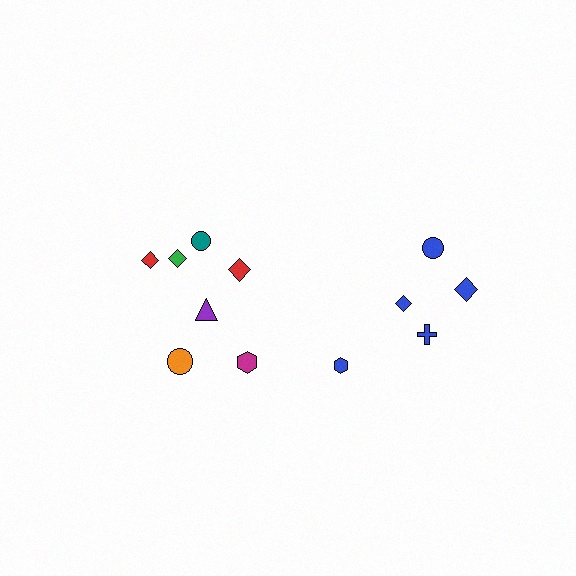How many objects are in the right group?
There are 5 objects.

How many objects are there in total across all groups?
There are 12 objects.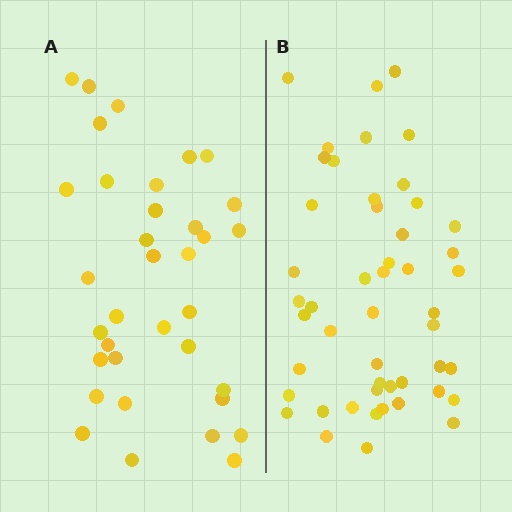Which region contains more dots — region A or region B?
Region B (the right region) has more dots.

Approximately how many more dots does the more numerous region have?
Region B has approximately 15 more dots than region A.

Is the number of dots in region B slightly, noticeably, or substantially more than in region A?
Region B has noticeably more, but not dramatically so. The ratio is roughly 1.4 to 1.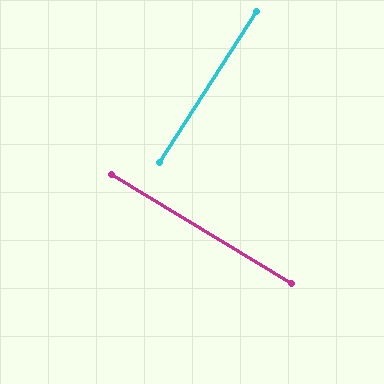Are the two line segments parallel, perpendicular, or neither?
Perpendicular — they meet at approximately 88°.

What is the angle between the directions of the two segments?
Approximately 88 degrees.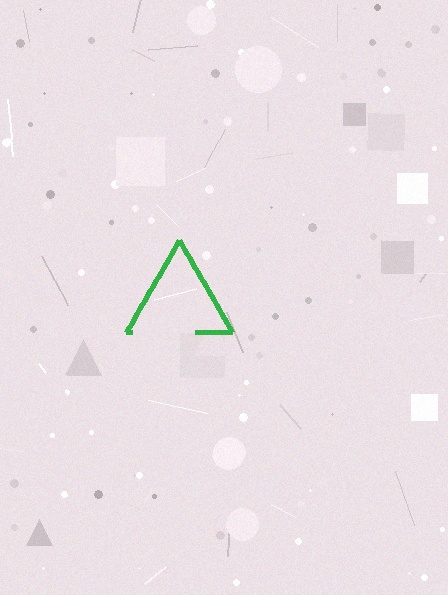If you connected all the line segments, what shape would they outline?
They would outline a triangle.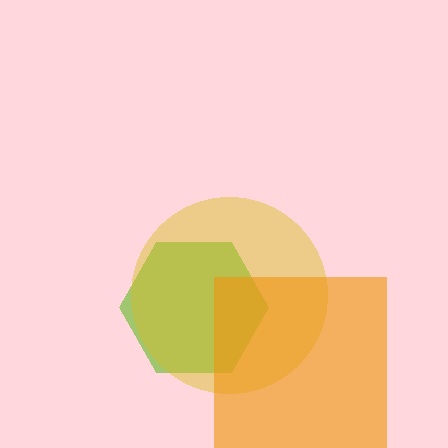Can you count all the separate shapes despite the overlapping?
Yes, there are 3 separate shapes.